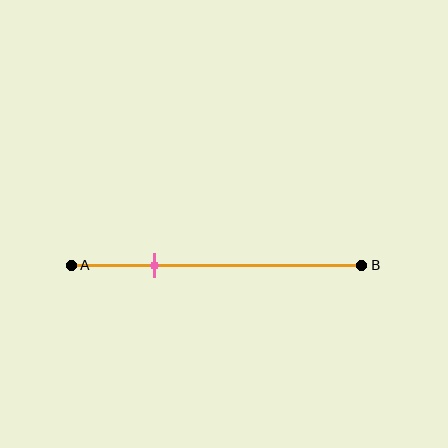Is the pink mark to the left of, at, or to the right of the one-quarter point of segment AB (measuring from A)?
The pink mark is to the right of the one-quarter point of segment AB.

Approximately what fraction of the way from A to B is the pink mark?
The pink mark is approximately 30% of the way from A to B.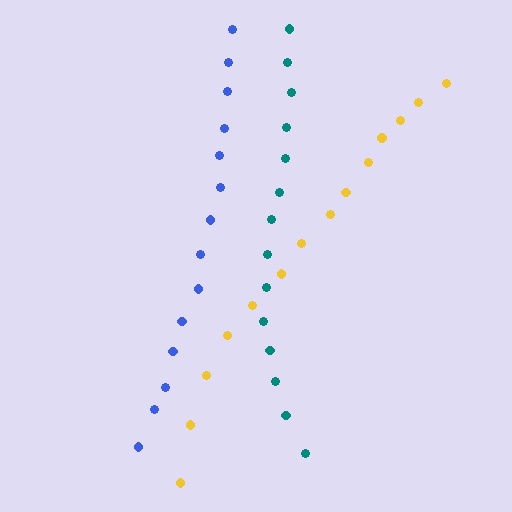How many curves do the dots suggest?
There are 3 distinct paths.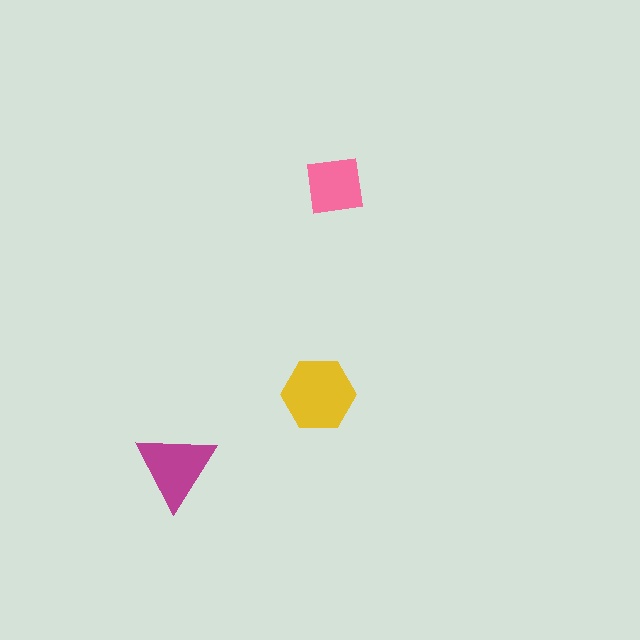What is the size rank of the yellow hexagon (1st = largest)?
1st.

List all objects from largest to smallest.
The yellow hexagon, the magenta triangle, the pink square.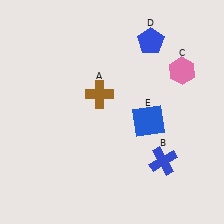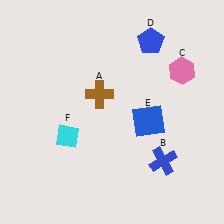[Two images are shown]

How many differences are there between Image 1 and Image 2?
There is 1 difference between the two images.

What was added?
A cyan diamond (F) was added in Image 2.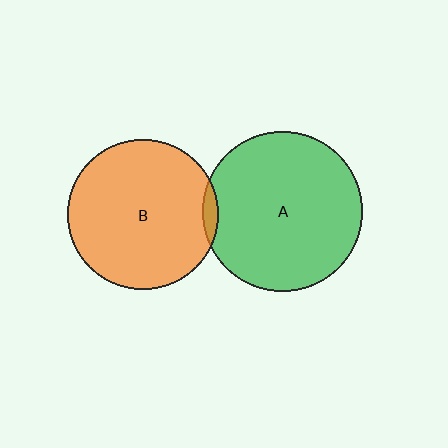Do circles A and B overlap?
Yes.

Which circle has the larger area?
Circle A (green).